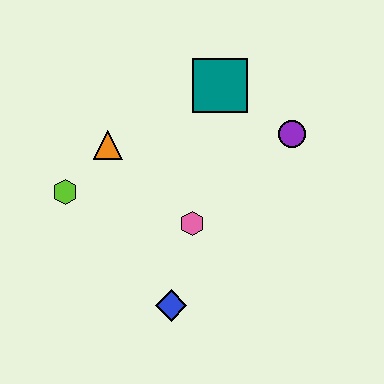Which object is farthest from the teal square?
The blue diamond is farthest from the teal square.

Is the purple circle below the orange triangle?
No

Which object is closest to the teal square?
The purple circle is closest to the teal square.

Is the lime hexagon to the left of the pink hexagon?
Yes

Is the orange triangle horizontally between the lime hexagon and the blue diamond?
Yes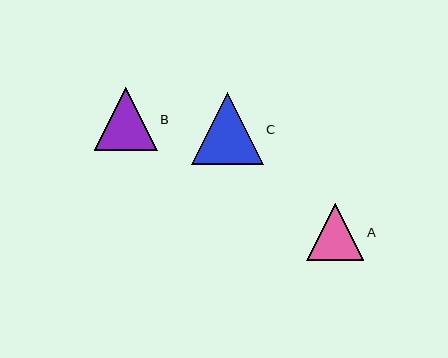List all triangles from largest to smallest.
From largest to smallest: C, B, A.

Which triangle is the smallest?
Triangle A is the smallest with a size of approximately 57 pixels.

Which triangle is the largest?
Triangle C is the largest with a size of approximately 72 pixels.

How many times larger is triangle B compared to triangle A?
Triangle B is approximately 1.1 times the size of triangle A.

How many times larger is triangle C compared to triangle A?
Triangle C is approximately 1.3 times the size of triangle A.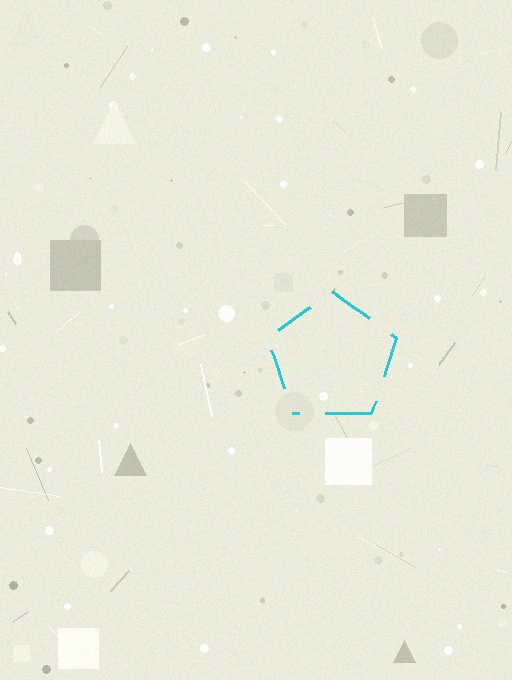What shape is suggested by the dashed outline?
The dashed outline suggests a pentagon.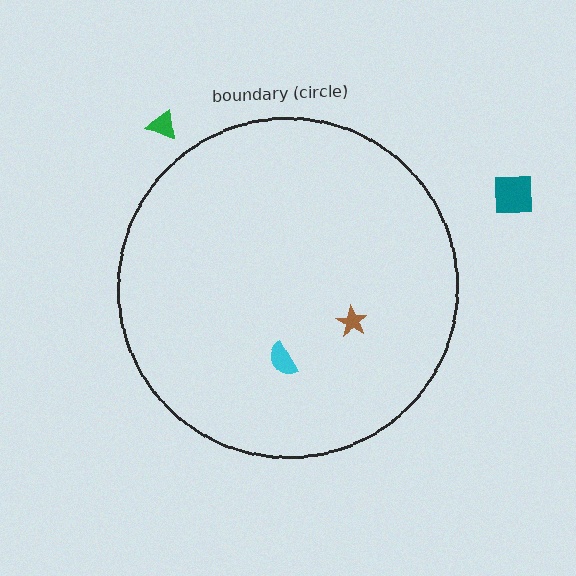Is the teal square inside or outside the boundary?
Outside.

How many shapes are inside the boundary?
2 inside, 2 outside.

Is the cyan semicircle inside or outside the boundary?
Inside.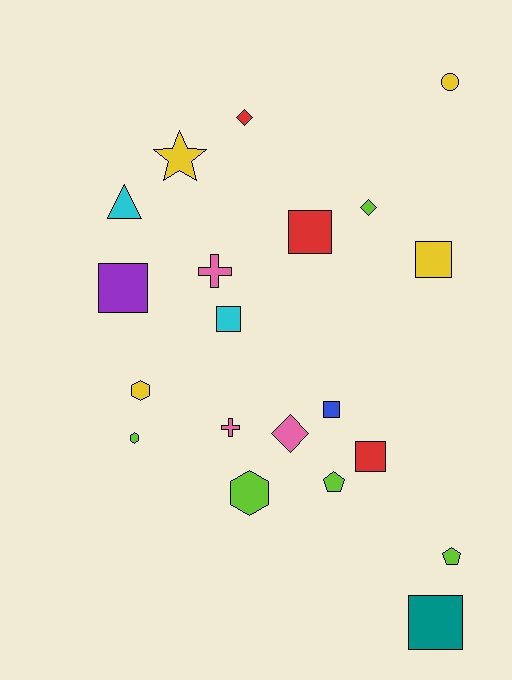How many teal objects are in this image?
There is 1 teal object.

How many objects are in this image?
There are 20 objects.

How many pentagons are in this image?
There are 2 pentagons.